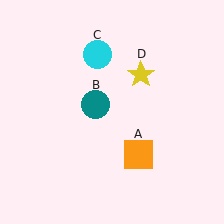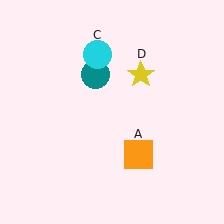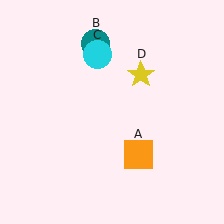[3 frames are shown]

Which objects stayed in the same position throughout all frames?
Orange square (object A) and cyan circle (object C) and yellow star (object D) remained stationary.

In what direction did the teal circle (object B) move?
The teal circle (object B) moved up.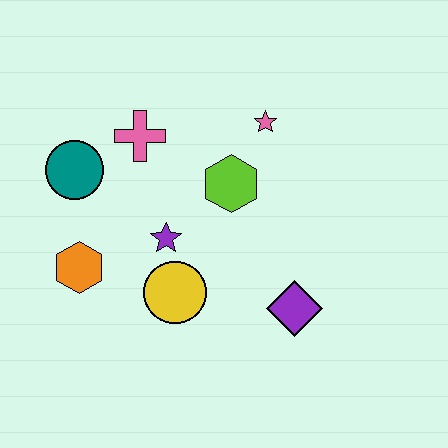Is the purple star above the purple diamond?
Yes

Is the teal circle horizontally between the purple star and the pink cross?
No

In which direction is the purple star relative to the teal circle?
The purple star is to the right of the teal circle.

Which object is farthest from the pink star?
The orange hexagon is farthest from the pink star.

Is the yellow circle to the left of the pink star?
Yes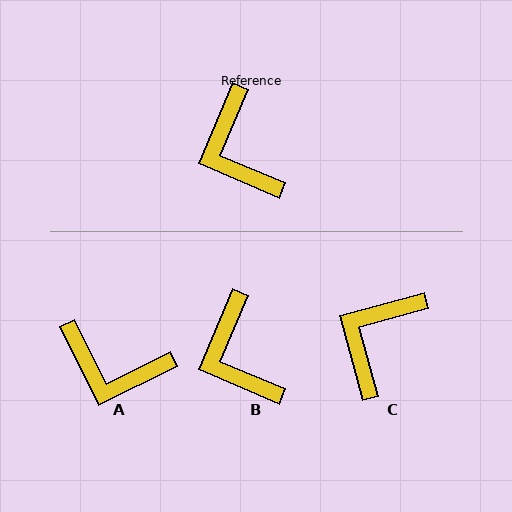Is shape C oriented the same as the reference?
No, it is off by about 52 degrees.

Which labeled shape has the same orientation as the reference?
B.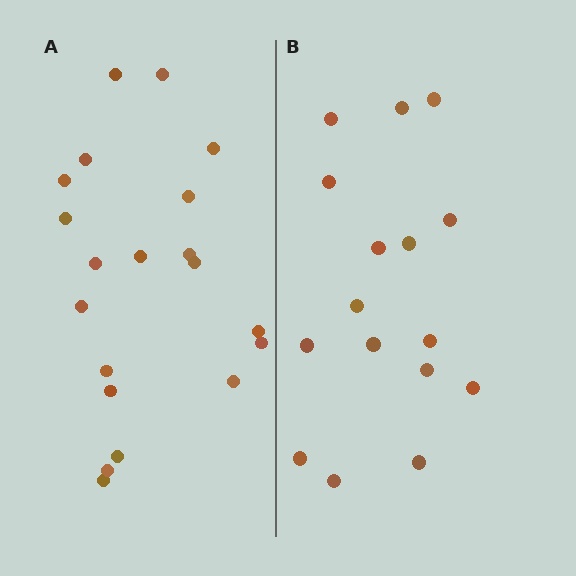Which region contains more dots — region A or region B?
Region A (the left region) has more dots.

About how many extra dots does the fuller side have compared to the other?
Region A has about 4 more dots than region B.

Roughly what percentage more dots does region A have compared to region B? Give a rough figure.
About 25% more.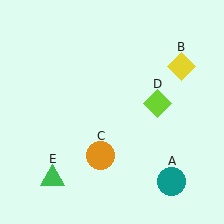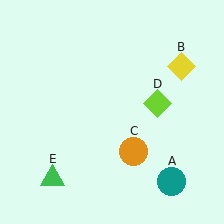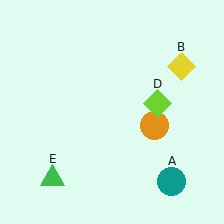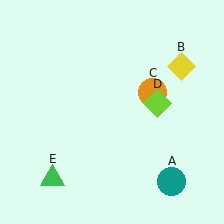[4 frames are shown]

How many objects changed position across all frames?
1 object changed position: orange circle (object C).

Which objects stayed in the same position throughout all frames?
Teal circle (object A) and yellow diamond (object B) and lime diamond (object D) and green triangle (object E) remained stationary.